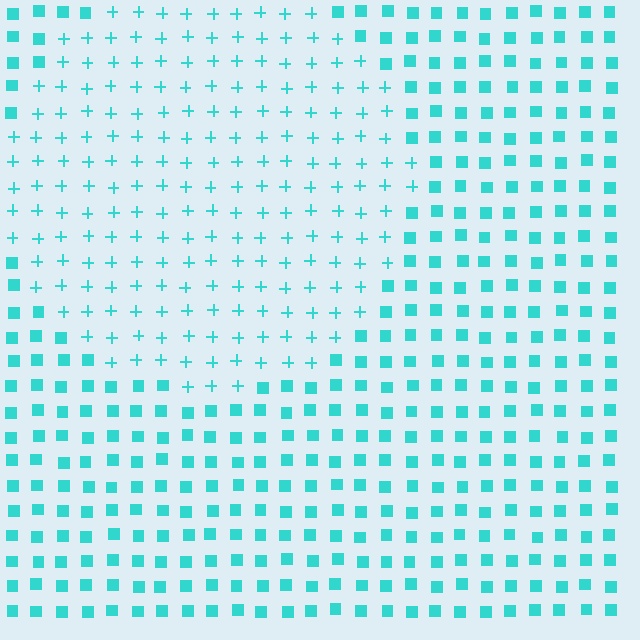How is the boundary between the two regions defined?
The boundary is defined by a change in element shape: plus signs inside vs. squares outside. All elements share the same color and spacing.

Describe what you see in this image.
The image is filled with small cyan elements arranged in a uniform grid. A circle-shaped region contains plus signs, while the surrounding area contains squares. The boundary is defined purely by the change in element shape.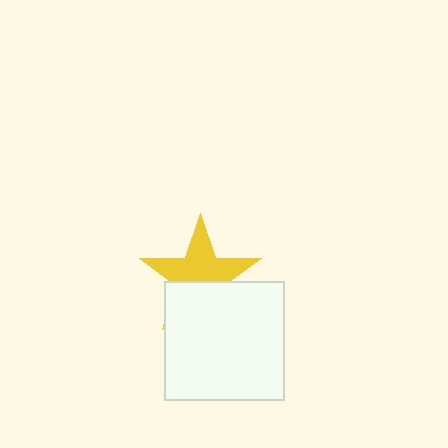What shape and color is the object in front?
The object in front is a white square.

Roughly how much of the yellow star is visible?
About half of it is visible (roughly 59%).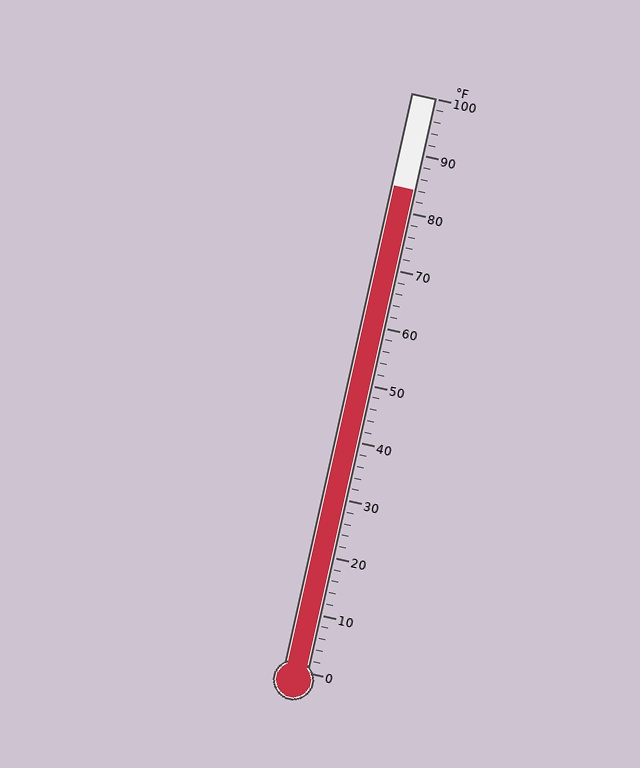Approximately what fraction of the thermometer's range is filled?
The thermometer is filled to approximately 85% of its range.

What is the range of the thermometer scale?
The thermometer scale ranges from 0°F to 100°F.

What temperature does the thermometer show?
The thermometer shows approximately 84°F.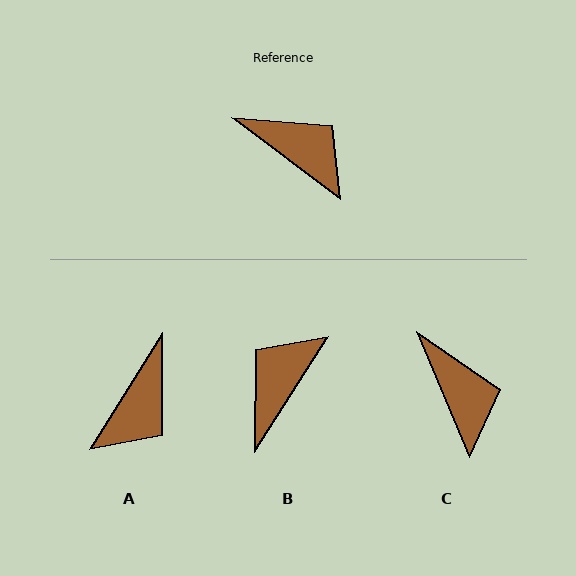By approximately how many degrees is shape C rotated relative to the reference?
Approximately 30 degrees clockwise.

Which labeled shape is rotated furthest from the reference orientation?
B, about 94 degrees away.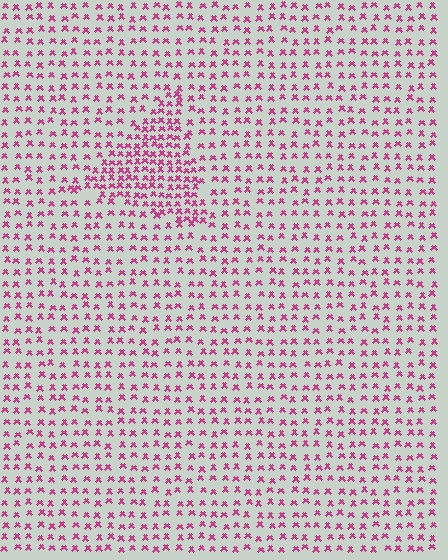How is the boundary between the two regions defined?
The boundary is defined by a change in element density (approximately 1.9x ratio). All elements are the same color, size, and shape.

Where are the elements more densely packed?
The elements are more densely packed inside the triangle boundary.